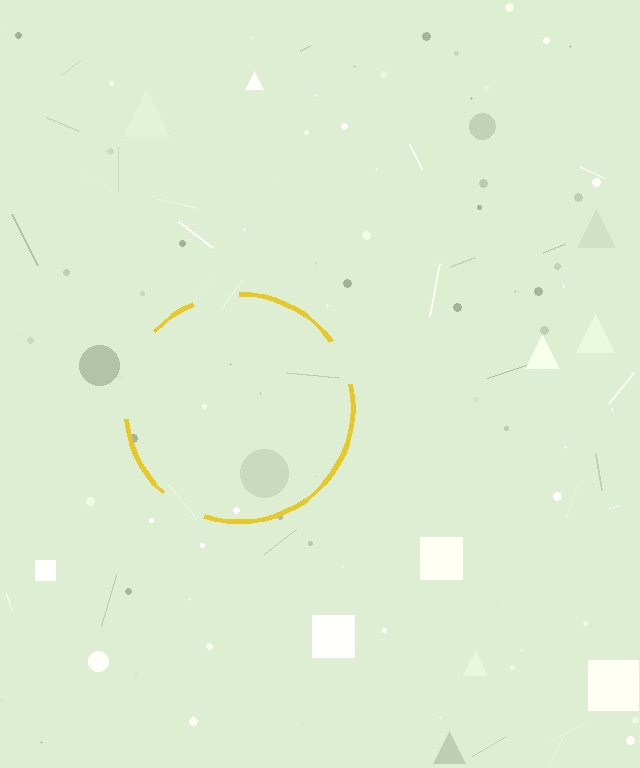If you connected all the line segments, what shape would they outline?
They would outline a circle.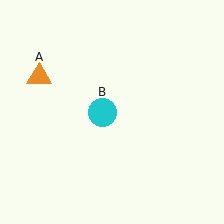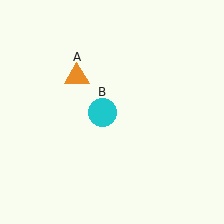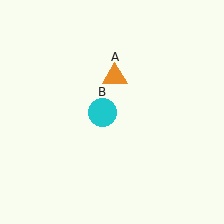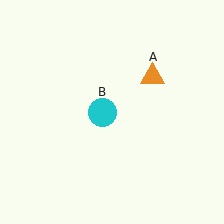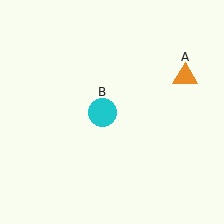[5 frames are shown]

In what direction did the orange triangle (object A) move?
The orange triangle (object A) moved right.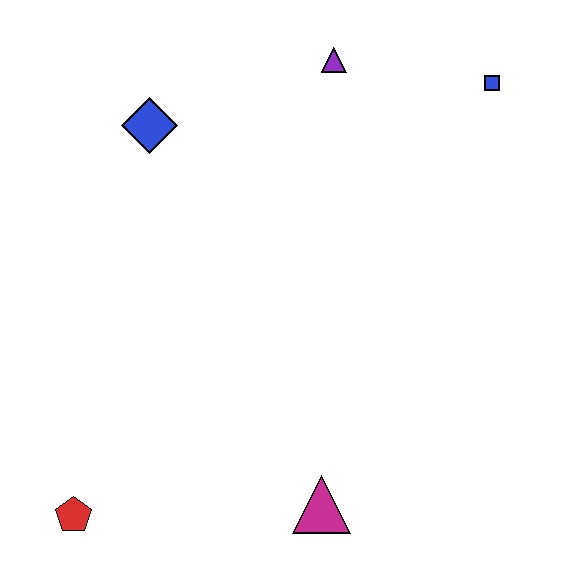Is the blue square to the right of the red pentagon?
Yes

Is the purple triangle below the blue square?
No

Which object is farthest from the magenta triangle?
The blue square is farthest from the magenta triangle.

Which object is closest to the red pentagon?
The magenta triangle is closest to the red pentagon.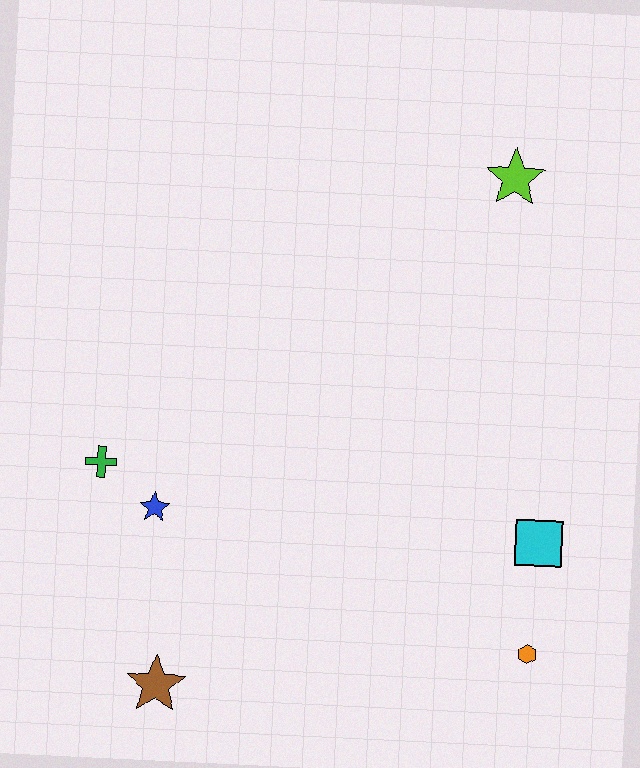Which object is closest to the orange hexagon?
The cyan square is closest to the orange hexagon.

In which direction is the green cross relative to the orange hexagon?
The green cross is to the left of the orange hexagon.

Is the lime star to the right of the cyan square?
No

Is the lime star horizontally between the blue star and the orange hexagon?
Yes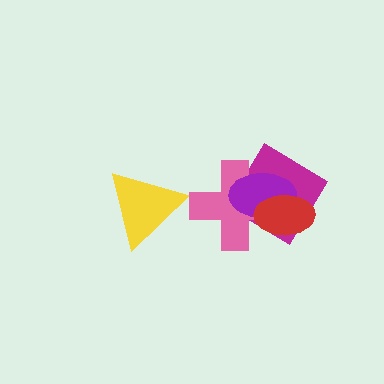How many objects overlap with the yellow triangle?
0 objects overlap with the yellow triangle.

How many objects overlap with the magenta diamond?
3 objects overlap with the magenta diamond.